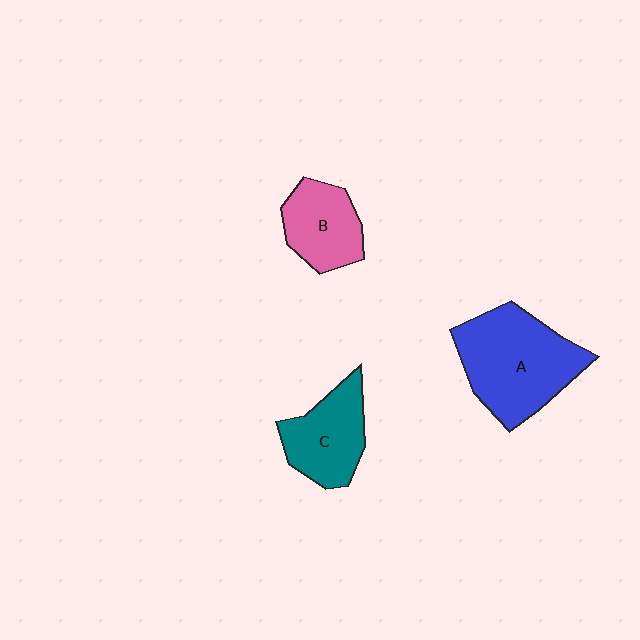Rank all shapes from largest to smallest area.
From largest to smallest: A (blue), C (teal), B (pink).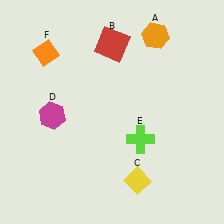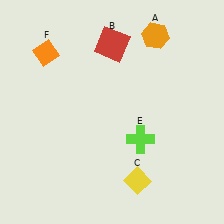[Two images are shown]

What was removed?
The magenta hexagon (D) was removed in Image 2.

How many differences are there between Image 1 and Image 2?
There is 1 difference between the two images.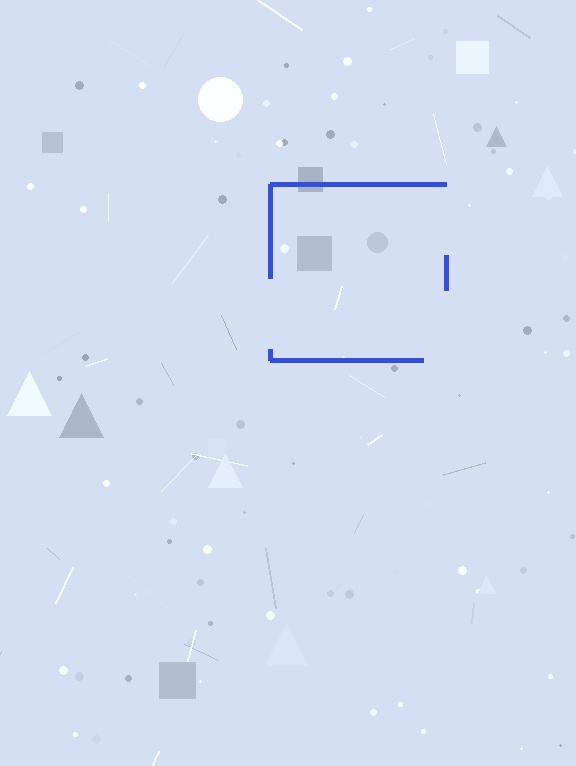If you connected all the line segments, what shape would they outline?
They would outline a square.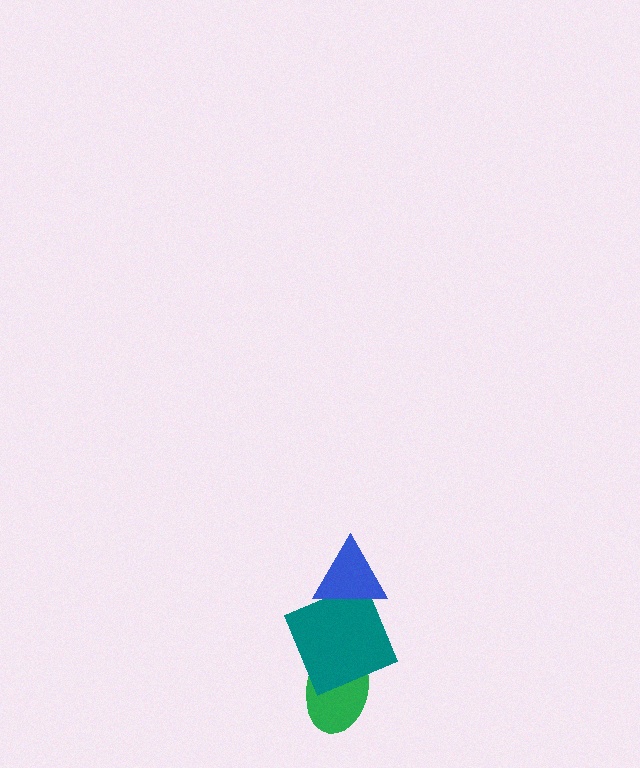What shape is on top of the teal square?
The blue triangle is on top of the teal square.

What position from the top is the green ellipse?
The green ellipse is 3rd from the top.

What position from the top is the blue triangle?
The blue triangle is 1st from the top.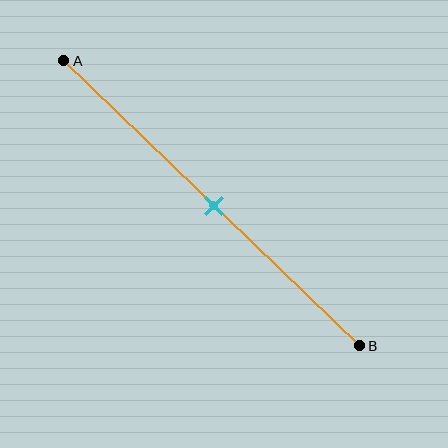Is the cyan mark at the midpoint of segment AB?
Yes, the mark is approximately at the midpoint.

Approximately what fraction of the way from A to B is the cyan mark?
The cyan mark is approximately 50% of the way from A to B.